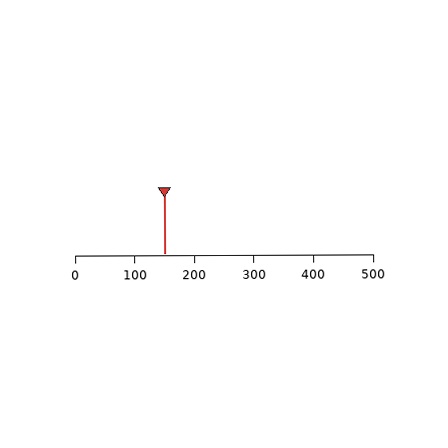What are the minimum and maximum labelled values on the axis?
The axis runs from 0 to 500.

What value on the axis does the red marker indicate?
The marker indicates approximately 150.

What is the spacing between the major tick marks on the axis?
The major ticks are spaced 100 apart.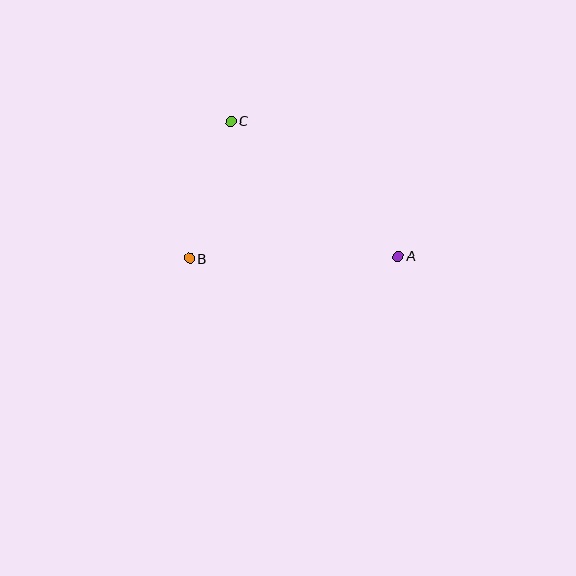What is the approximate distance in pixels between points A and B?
The distance between A and B is approximately 208 pixels.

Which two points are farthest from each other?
Points A and C are farthest from each other.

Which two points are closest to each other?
Points B and C are closest to each other.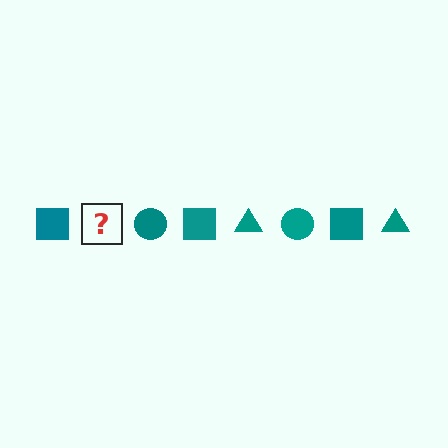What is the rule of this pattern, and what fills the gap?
The rule is that the pattern cycles through square, triangle, circle shapes in teal. The gap should be filled with a teal triangle.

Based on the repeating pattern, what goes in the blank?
The blank should be a teal triangle.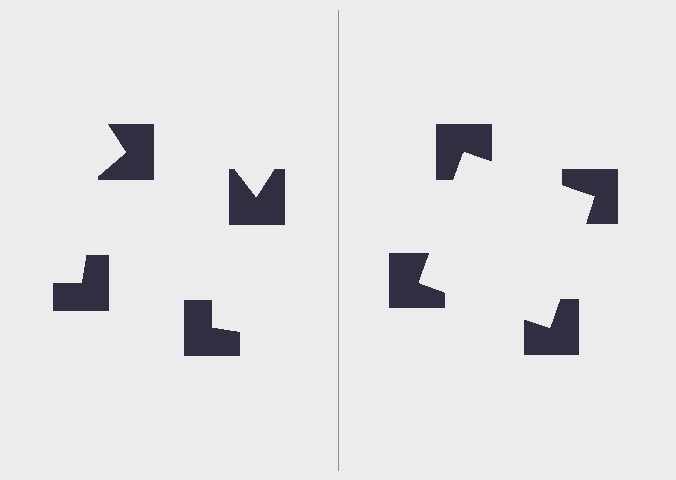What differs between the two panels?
The notched squares are positioned identically on both sides; only the wedge orientations differ. On the right they align to a square; on the left they are misaligned.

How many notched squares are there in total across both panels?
8 — 4 on each side.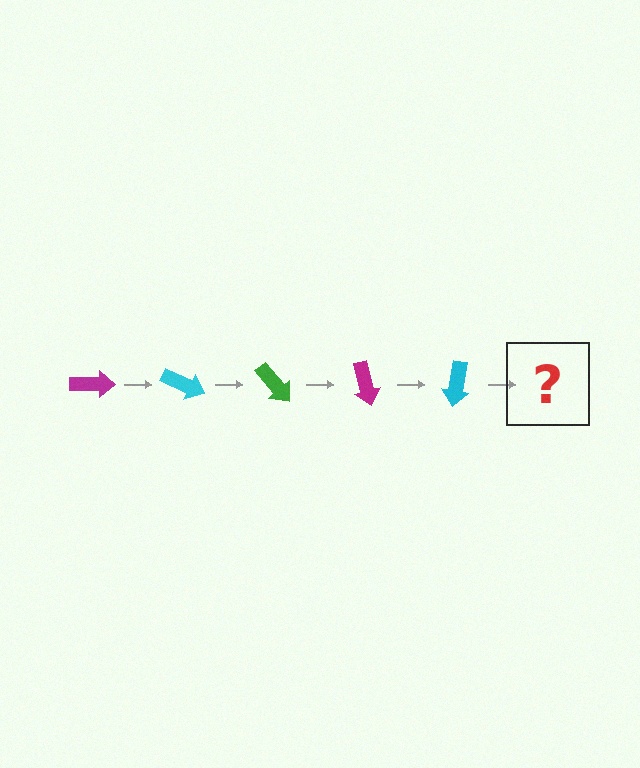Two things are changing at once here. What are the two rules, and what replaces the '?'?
The two rules are that it rotates 25 degrees each step and the color cycles through magenta, cyan, and green. The '?' should be a green arrow, rotated 125 degrees from the start.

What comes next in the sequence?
The next element should be a green arrow, rotated 125 degrees from the start.